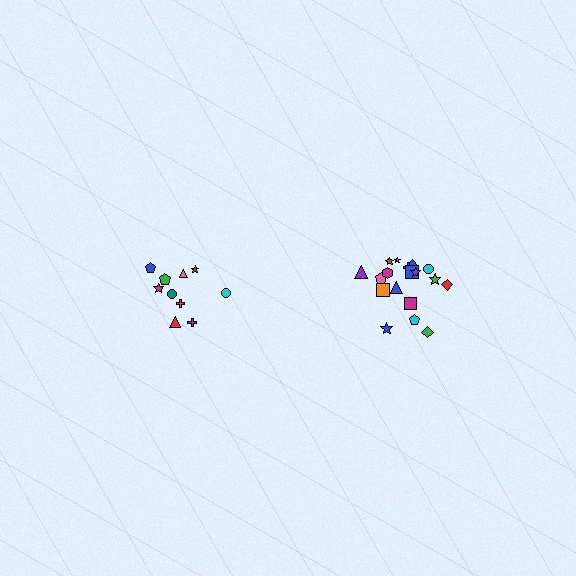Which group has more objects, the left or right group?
The right group.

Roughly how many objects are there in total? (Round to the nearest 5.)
Roughly 30 objects in total.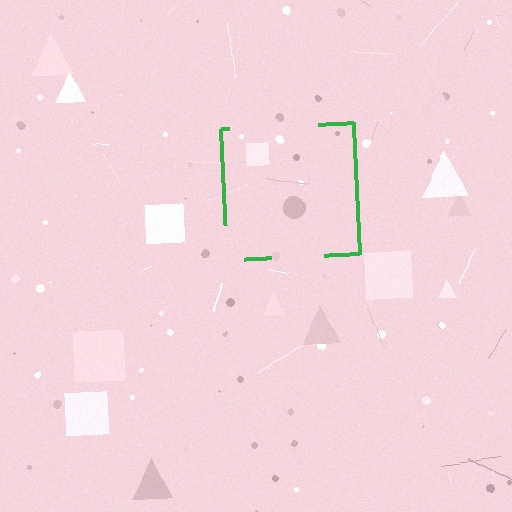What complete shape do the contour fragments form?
The contour fragments form a square.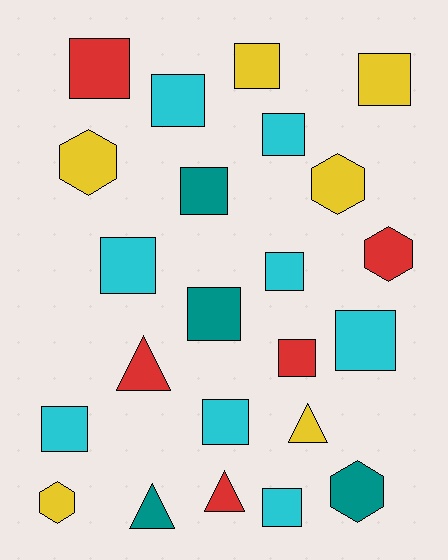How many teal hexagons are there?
There is 1 teal hexagon.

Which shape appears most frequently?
Square, with 14 objects.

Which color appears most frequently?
Cyan, with 8 objects.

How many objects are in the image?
There are 23 objects.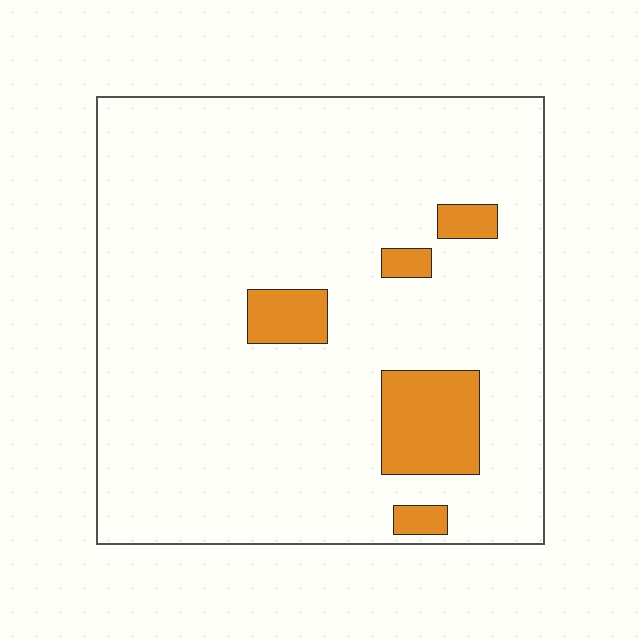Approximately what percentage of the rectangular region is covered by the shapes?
Approximately 10%.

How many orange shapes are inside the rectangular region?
5.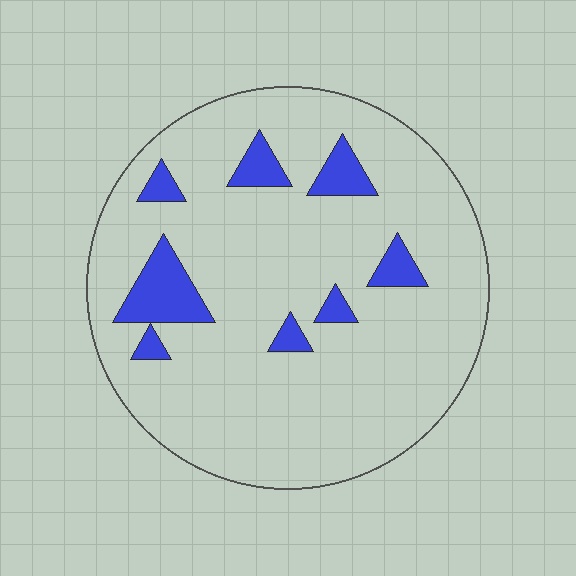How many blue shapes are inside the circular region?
8.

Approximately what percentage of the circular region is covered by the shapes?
Approximately 10%.